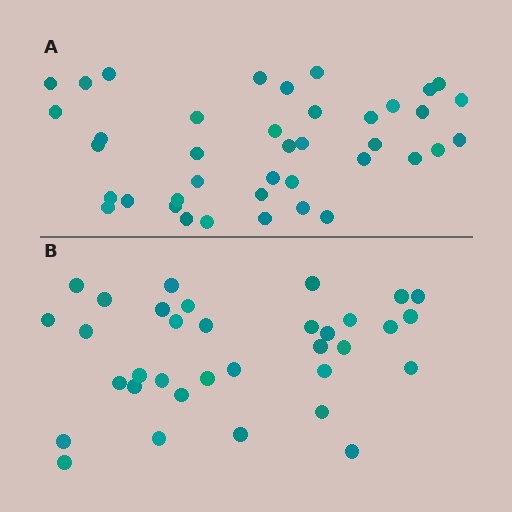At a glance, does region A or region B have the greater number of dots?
Region A (the top region) has more dots.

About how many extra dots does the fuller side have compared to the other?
Region A has about 6 more dots than region B.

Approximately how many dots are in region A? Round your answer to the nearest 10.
About 40 dots.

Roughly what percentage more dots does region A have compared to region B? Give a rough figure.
About 20% more.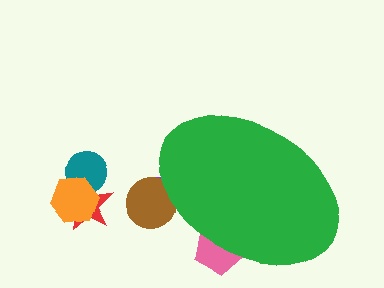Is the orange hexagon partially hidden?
No, the orange hexagon is fully visible.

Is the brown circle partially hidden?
Yes, the brown circle is partially hidden behind the green ellipse.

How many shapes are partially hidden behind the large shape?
3 shapes are partially hidden.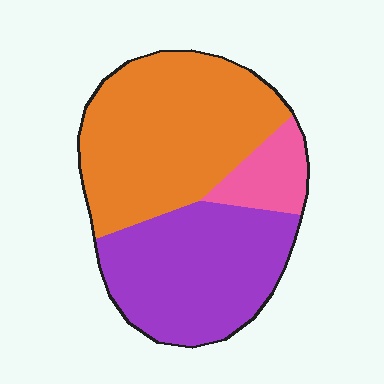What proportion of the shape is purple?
Purple covers 40% of the shape.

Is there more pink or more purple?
Purple.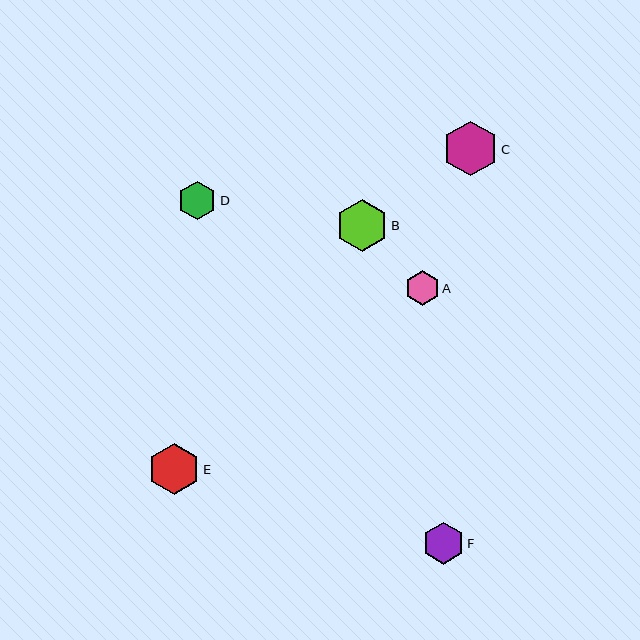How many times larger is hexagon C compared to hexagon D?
Hexagon C is approximately 1.4 times the size of hexagon D.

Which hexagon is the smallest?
Hexagon A is the smallest with a size of approximately 34 pixels.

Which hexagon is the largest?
Hexagon C is the largest with a size of approximately 55 pixels.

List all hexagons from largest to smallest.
From largest to smallest: C, B, E, F, D, A.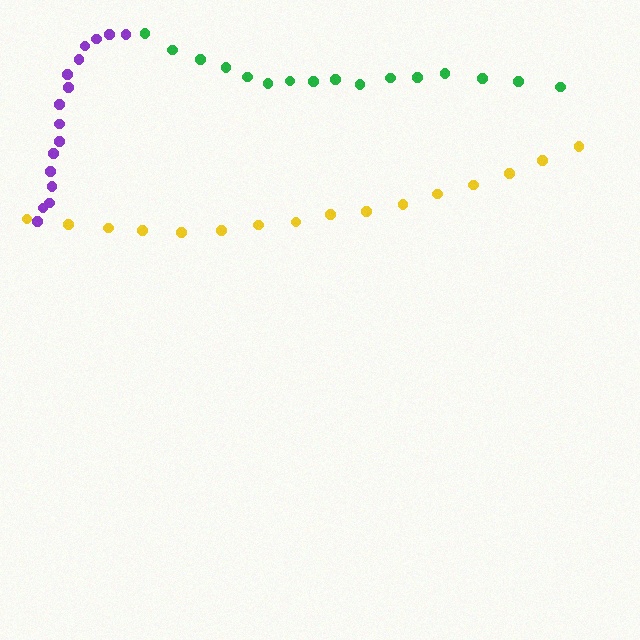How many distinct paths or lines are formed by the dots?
There are 3 distinct paths.